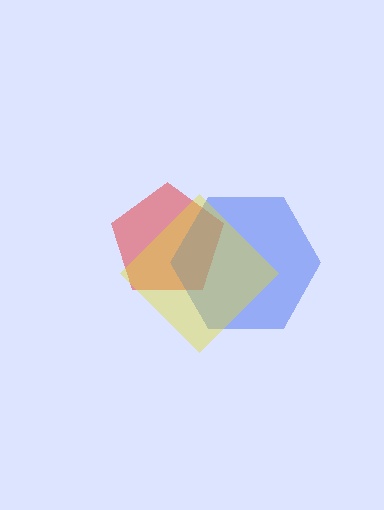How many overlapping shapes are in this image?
There are 3 overlapping shapes in the image.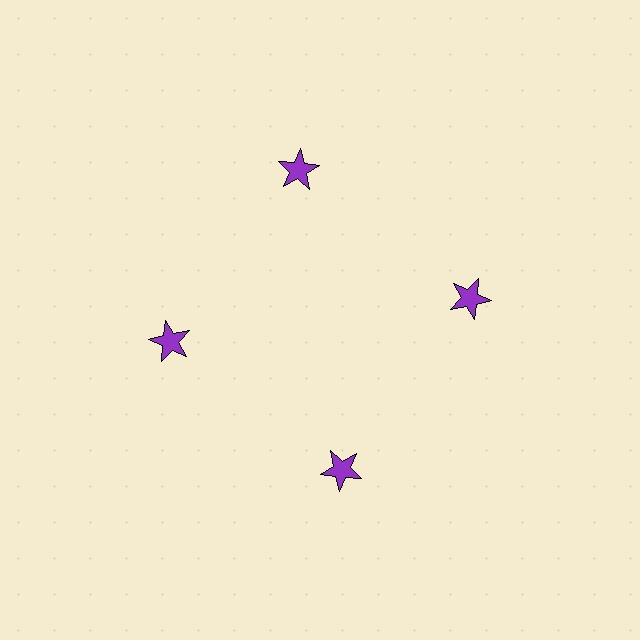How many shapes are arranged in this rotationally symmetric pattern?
There are 4 shapes, arranged in 4 groups of 1.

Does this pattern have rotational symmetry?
Yes, this pattern has 4-fold rotational symmetry. It looks the same after rotating 90 degrees around the center.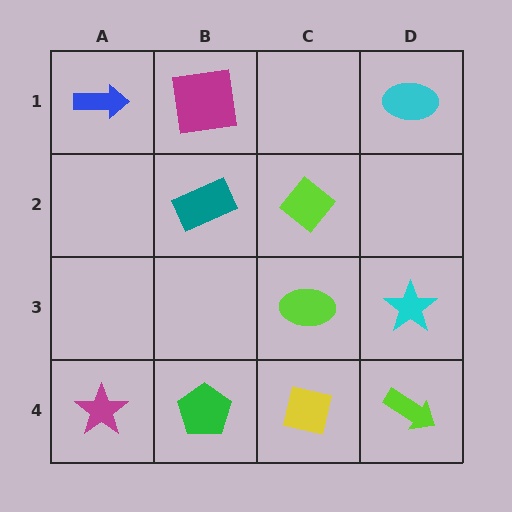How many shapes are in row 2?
2 shapes.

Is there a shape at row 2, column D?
No, that cell is empty.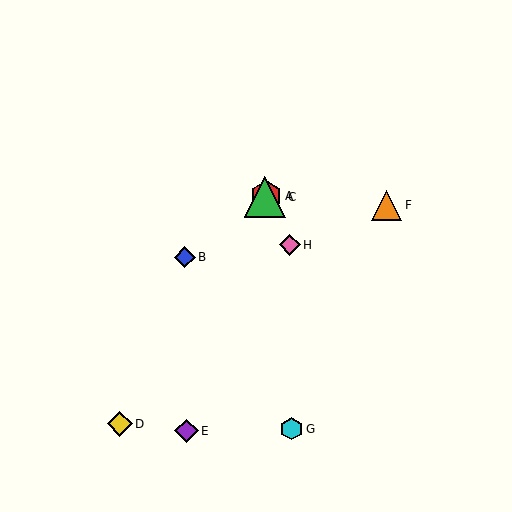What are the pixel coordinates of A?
Object A is at (266, 196).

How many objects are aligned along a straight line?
3 objects (A, B, C) are aligned along a straight line.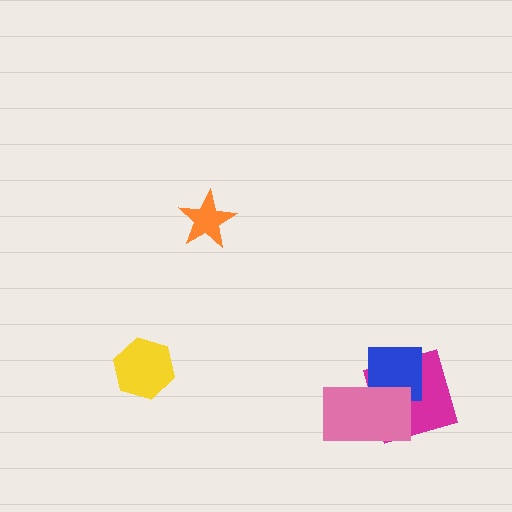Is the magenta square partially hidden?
Yes, it is partially covered by another shape.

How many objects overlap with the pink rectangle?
2 objects overlap with the pink rectangle.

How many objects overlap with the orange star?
0 objects overlap with the orange star.